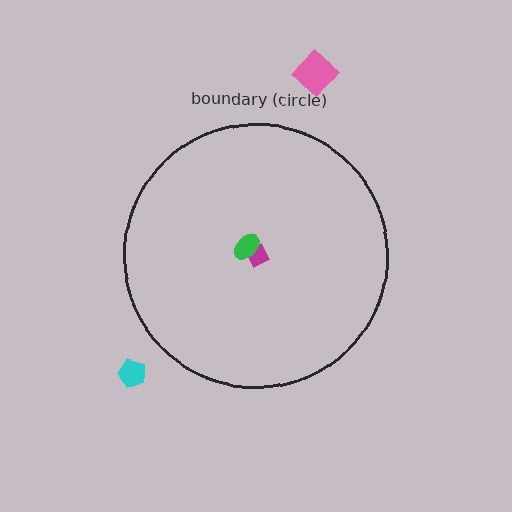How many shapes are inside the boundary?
2 inside, 2 outside.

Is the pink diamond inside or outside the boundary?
Outside.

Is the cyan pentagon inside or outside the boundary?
Outside.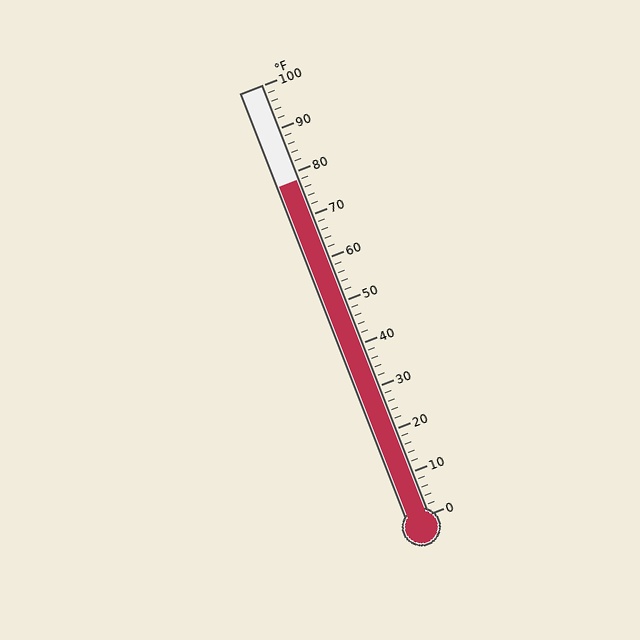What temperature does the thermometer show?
The thermometer shows approximately 78°F.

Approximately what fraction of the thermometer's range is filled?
The thermometer is filled to approximately 80% of its range.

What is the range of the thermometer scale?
The thermometer scale ranges from 0°F to 100°F.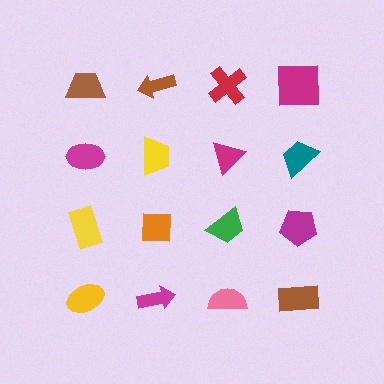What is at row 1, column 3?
A red cross.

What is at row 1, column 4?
A magenta square.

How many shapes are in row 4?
4 shapes.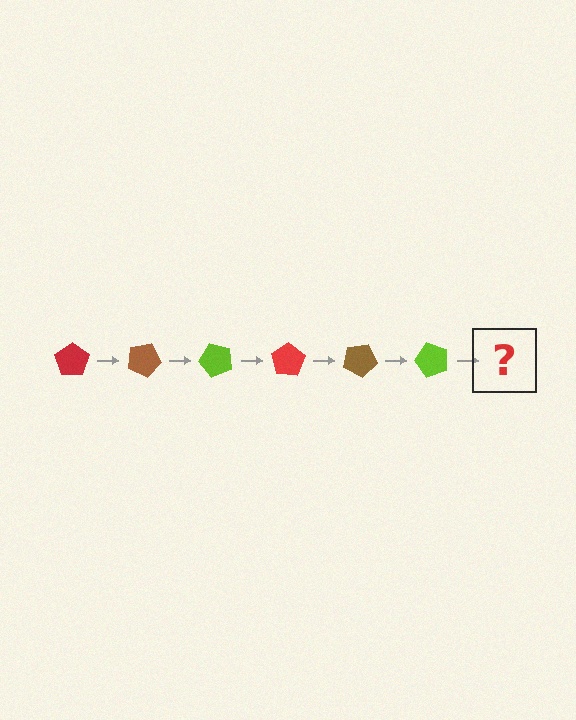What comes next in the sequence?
The next element should be a red pentagon, rotated 150 degrees from the start.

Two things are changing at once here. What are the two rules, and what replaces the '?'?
The two rules are that it rotates 25 degrees each step and the color cycles through red, brown, and lime. The '?' should be a red pentagon, rotated 150 degrees from the start.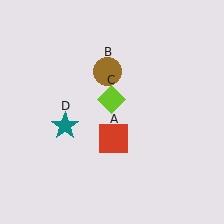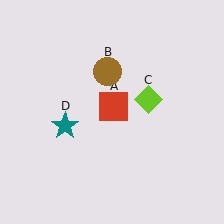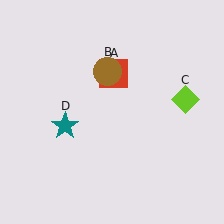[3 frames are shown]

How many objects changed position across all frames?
2 objects changed position: red square (object A), lime diamond (object C).